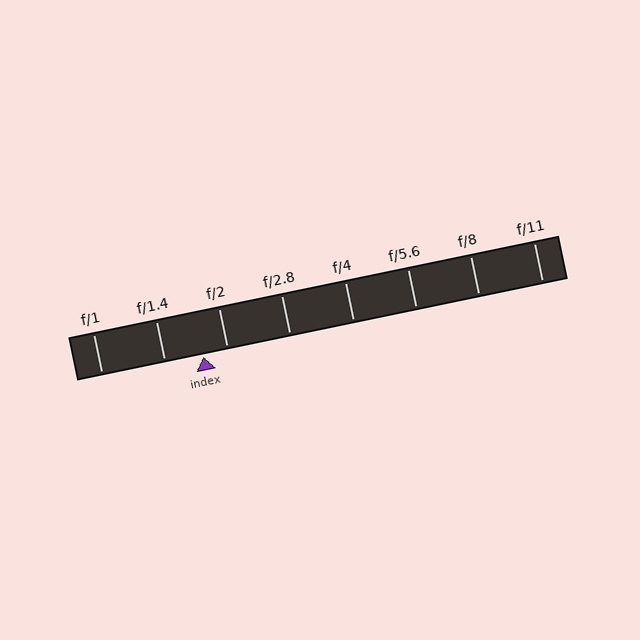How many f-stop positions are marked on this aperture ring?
There are 8 f-stop positions marked.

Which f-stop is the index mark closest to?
The index mark is closest to f/2.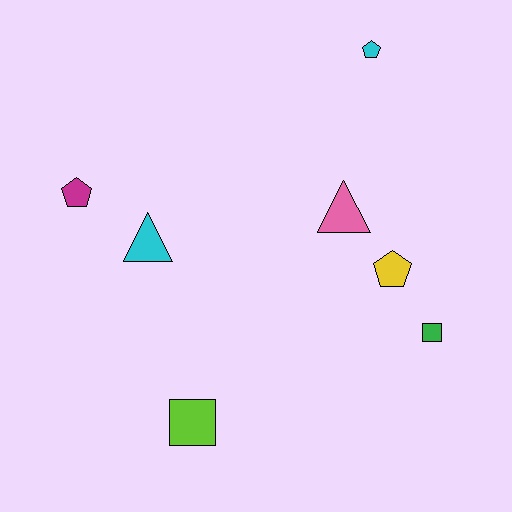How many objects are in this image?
There are 7 objects.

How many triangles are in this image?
There are 2 triangles.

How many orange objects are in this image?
There are no orange objects.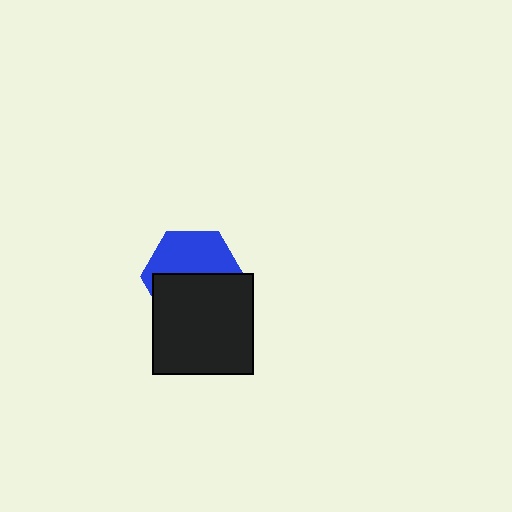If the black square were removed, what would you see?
You would see the complete blue hexagon.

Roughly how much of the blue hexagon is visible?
About half of it is visible (roughly 48%).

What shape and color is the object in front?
The object in front is a black square.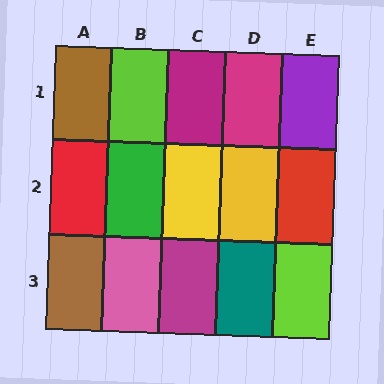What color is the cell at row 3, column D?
Teal.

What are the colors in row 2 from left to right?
Red, green, yellow, yellow, red.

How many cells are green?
1 cell is green.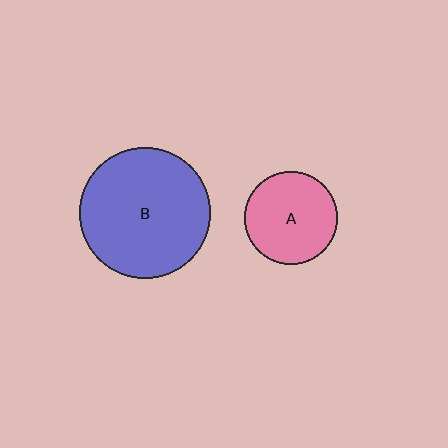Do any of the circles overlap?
No, none of the circles overlap.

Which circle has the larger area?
Circle B (blue).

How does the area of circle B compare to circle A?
Approximately 2.0 times.